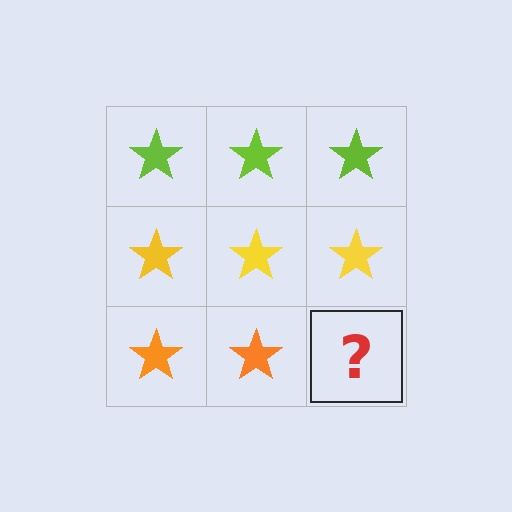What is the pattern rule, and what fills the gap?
The rule is that each row has a consistent color. The gap should be filled with an orange star.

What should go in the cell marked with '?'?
The missing cell should contain an orange star.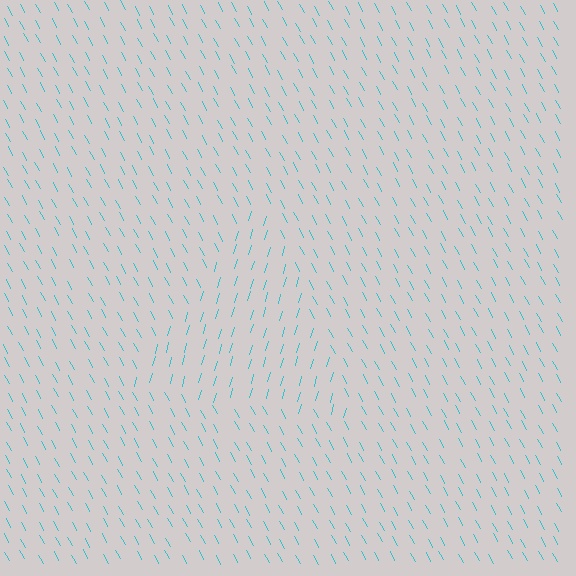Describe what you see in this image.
The image is filled with small cyan line segments. A triangle region in the image has lines oriented differently from the surrounding lines, creating a visible texture boundary.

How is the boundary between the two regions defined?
The boundary is defined purely by a change in line orientation (approximately 45 degrees difference). All lines are the same color and thickness.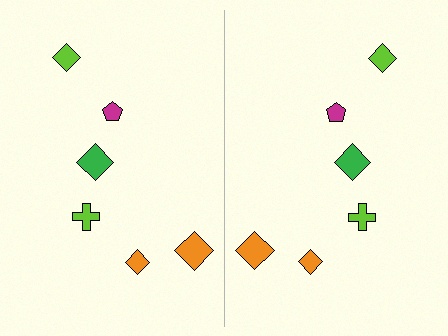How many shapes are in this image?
There are 12 shapes in this image.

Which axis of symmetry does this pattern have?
The pattern has a vertical axis of symmetry running through the center of the image.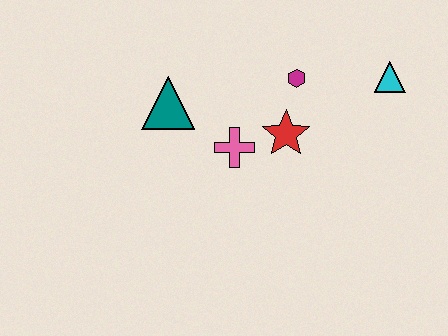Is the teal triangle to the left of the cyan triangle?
Yes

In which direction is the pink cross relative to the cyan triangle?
The pink cross is to the left of the cyan triangle.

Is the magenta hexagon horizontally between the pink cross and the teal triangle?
No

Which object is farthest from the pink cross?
The cyan triangle is farthest from the pink cross.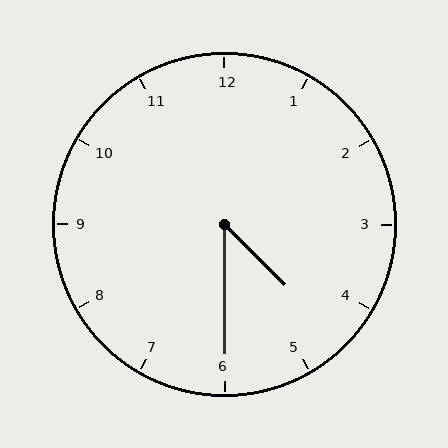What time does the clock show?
4:30.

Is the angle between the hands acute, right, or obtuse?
It is acute.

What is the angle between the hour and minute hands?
Approximately 45 degrees.